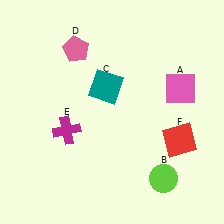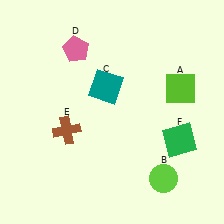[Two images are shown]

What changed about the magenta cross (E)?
In Image 1, E is magenta. In Image 2, it changed to brown.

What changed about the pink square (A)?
In Image 1, A is pink. In Image 2, it changed to lime.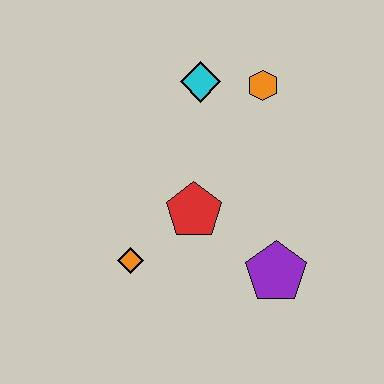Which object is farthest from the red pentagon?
The orange hexagon is farthest from the red pentagon.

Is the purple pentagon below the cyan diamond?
Yes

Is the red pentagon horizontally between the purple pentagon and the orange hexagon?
No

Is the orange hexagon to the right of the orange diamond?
Yes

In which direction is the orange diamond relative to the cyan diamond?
The orange diamond is below the cyan diamond.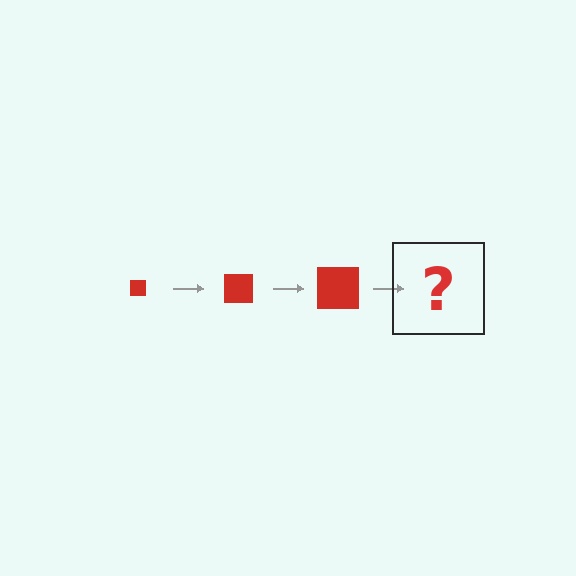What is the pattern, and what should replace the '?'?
The pattern is that the square gets progressively larger each step. The '?' should be a red square, larger than the previous one.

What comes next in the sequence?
The next element should be a red square, larger than the previous one.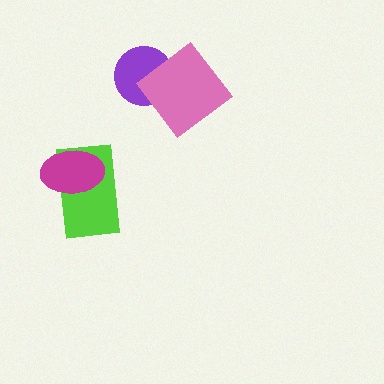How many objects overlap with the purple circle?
1 object overlaps with the purple circle.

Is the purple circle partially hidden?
Yes, it is partially covered by another shape.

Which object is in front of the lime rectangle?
The magenta ellipse is in front of the lime rectangle.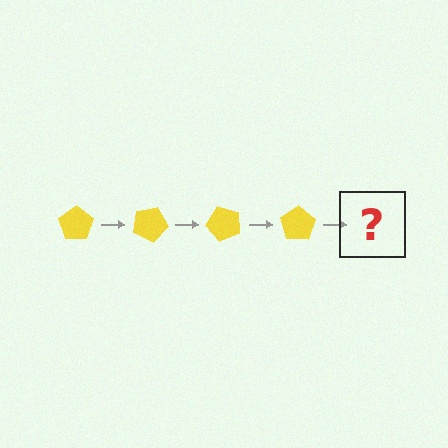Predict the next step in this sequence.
The next step is a yellow pentagon rotated 100 degrees.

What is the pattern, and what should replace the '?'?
The pattern is that the pentagon rotates 25 degrees each step. The '?' should be a yellow pentagon rotated 100 degrees.